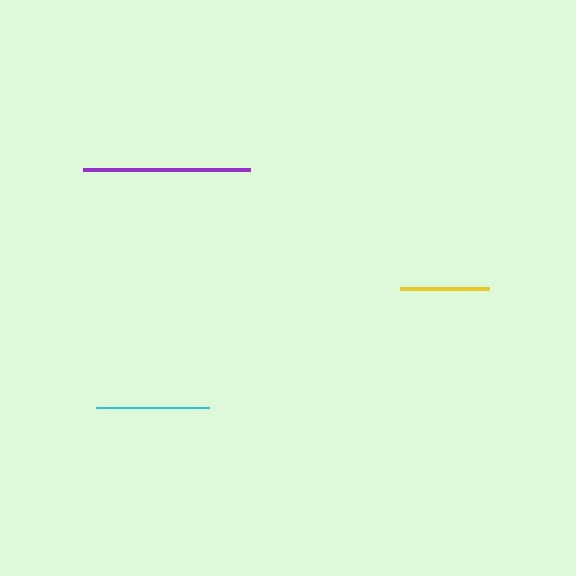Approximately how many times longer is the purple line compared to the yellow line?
The purple line is approximately 1.9 times the length of the yellow line.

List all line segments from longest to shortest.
From longest to shortest: purple, cyan, yellow.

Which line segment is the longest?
The purple line is the longest at approximately 167 pixels.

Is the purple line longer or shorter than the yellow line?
The purple line is longer than the yellow line.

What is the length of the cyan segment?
The cyan segment is approximately 113 pixels long.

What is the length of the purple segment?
The purple segment is approximately 167 pixels long.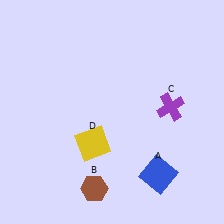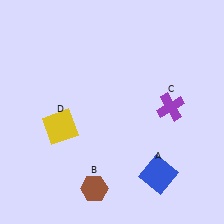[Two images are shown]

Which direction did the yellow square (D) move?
The yellow square (D) moved left.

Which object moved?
The yellow square (D) moved left.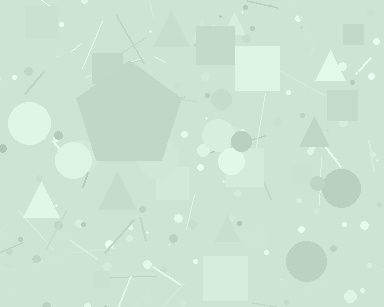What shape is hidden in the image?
A pentagon is hidden in the image.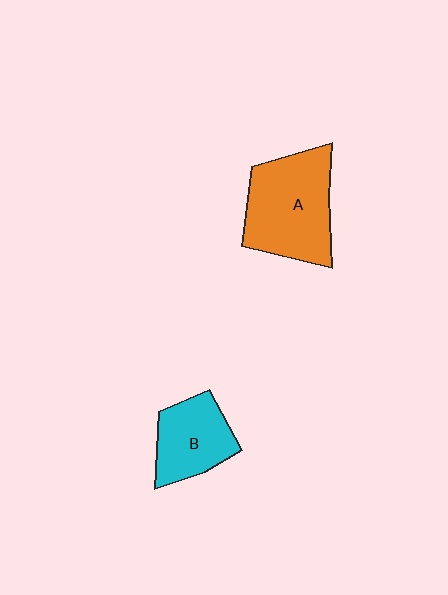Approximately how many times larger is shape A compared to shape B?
Approximately 1.6 times.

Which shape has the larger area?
Shape A (orange).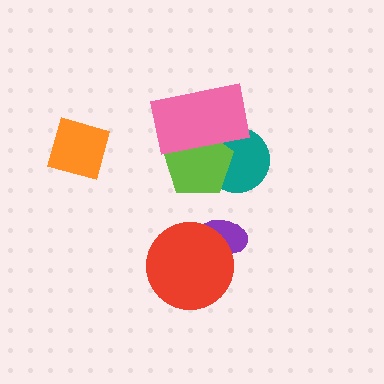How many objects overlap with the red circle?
1 object overlaps with the red circle.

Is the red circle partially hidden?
No, no other shape covers it.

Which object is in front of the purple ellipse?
The red circle is in front of the purple ellipse.